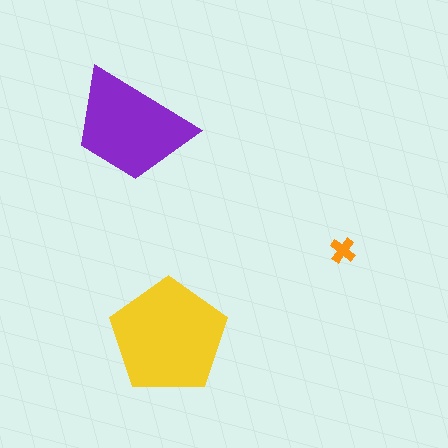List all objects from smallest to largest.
The orange cross, the purple trapezoid, the yellow pentagon.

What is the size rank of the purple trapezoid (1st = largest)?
2nd.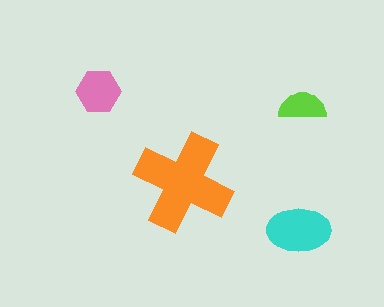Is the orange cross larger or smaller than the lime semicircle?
Larger.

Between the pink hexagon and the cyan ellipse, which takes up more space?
The cyan ellipse.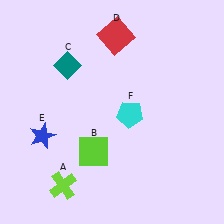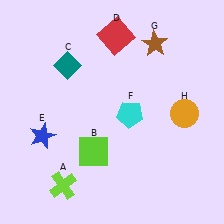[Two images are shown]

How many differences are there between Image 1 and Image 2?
There are 2 differences between the two images.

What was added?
A brown star (G), an orange circle (H) were added in Image 2.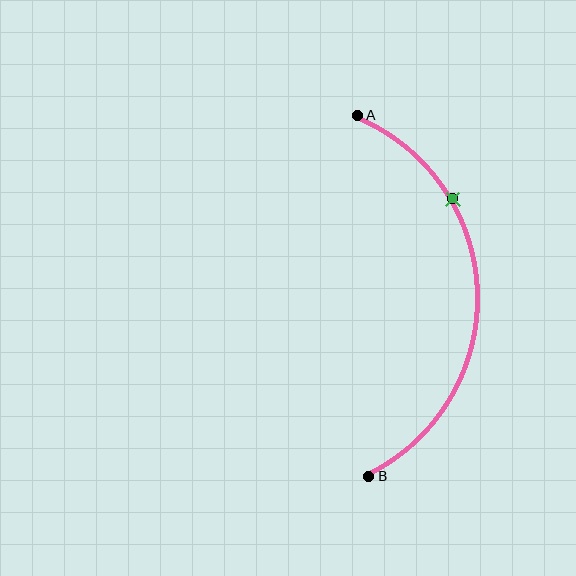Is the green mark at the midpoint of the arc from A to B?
No. The green mark lies on the arc but is closer to endpoint A. The arc midpoint would be at the point on the curve equidistant along the arc from both A and B.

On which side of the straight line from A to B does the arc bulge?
The arc bulges to the right of the straight line connecting A and B.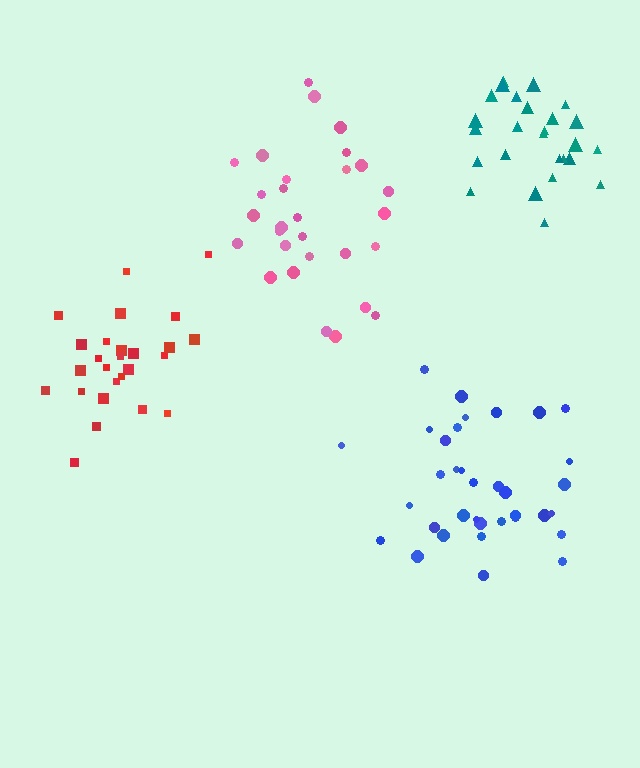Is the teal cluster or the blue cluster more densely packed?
Blue.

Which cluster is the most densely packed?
Blue.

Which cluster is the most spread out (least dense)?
Red.